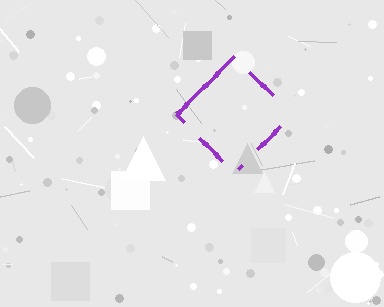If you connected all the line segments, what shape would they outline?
They would outline a diamond.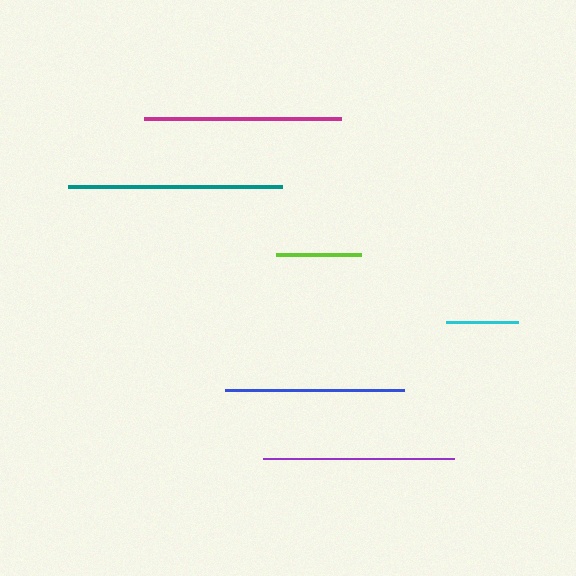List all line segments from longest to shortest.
From longest to shortest: teal, magenta, purple, blue, lime, cyan.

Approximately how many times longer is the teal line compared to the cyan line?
The teal line is approximately 3.0 times the length of the cyan line.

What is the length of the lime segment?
The lime segment is approximately 85 pixels long.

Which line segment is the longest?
The teal line is the longest at approximately 214 pixels.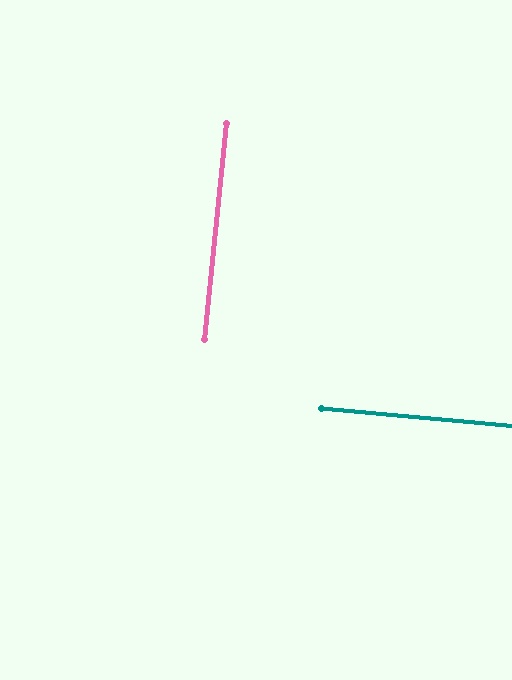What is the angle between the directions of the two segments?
Approximately 89 degrees.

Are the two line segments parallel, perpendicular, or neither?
Perpendicular — they meet at approximately 89°.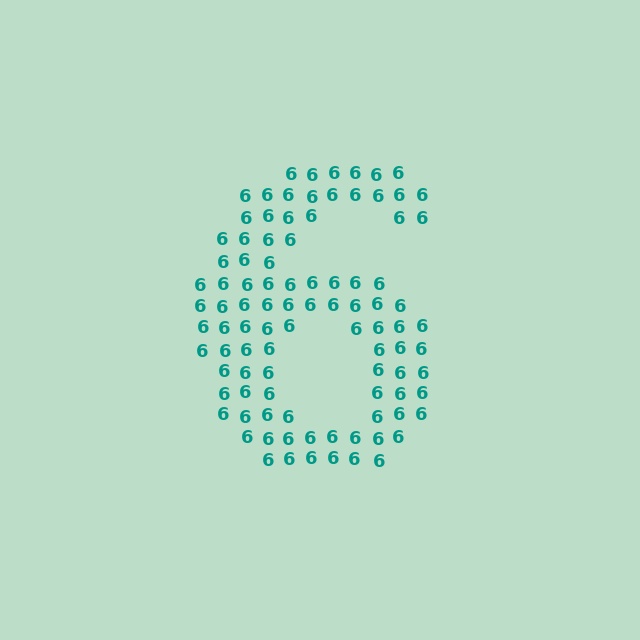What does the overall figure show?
The overall figure shows the digit 6.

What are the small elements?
The small elements are digit 6's.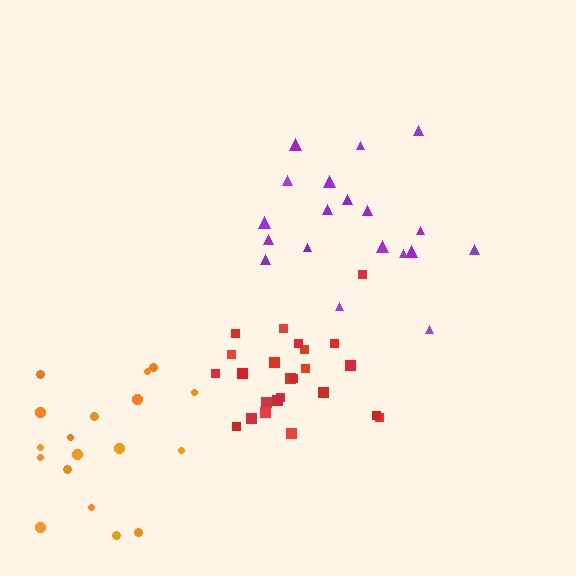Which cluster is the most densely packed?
Red.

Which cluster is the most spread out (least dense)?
Orange.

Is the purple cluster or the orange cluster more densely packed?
Purple.